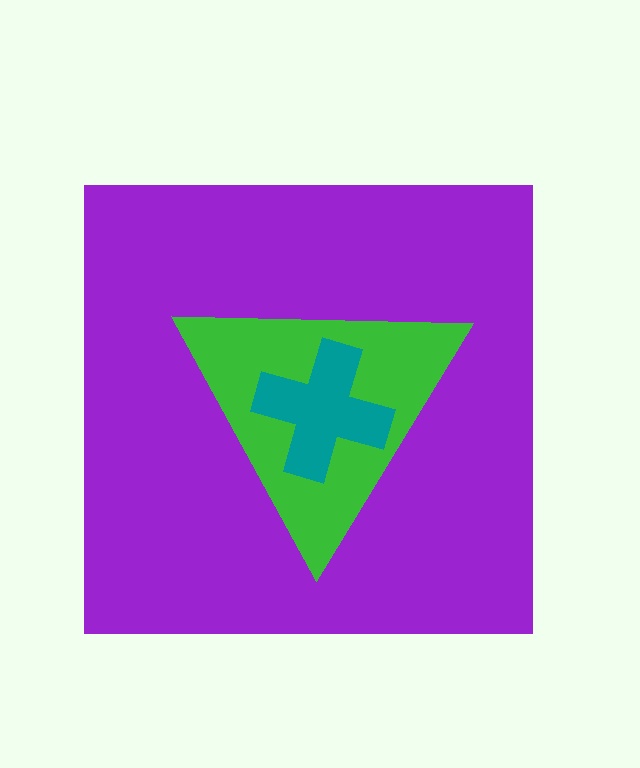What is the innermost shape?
The teal cross.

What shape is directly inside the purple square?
The green triangle.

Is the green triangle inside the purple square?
Yes.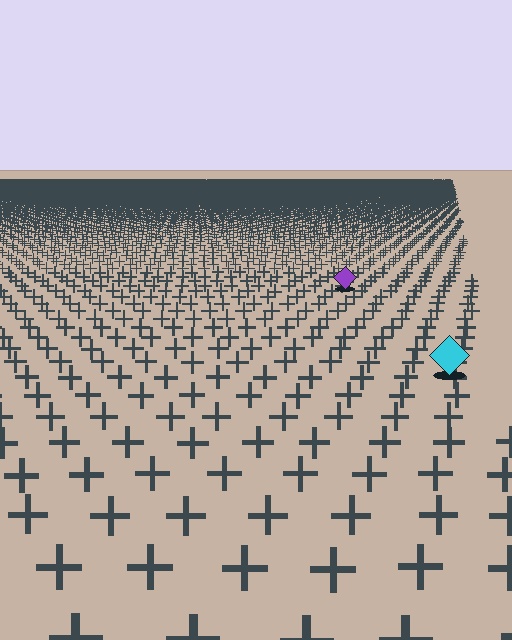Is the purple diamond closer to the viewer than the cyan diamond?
No. The cyan diamond is closer — you can tell from the texture gradient: the ground texture is coarser near it.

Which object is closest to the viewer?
The cyan diamond is closest. The texture marks near it are larger and more spread out.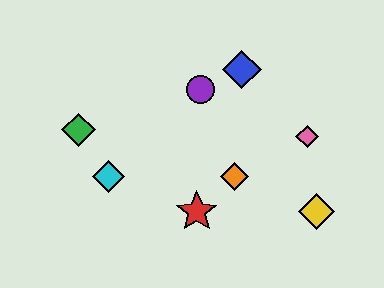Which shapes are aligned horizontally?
The orange diamond, the cyan diamond are aligned horizontally.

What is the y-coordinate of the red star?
The red star is at y≈212.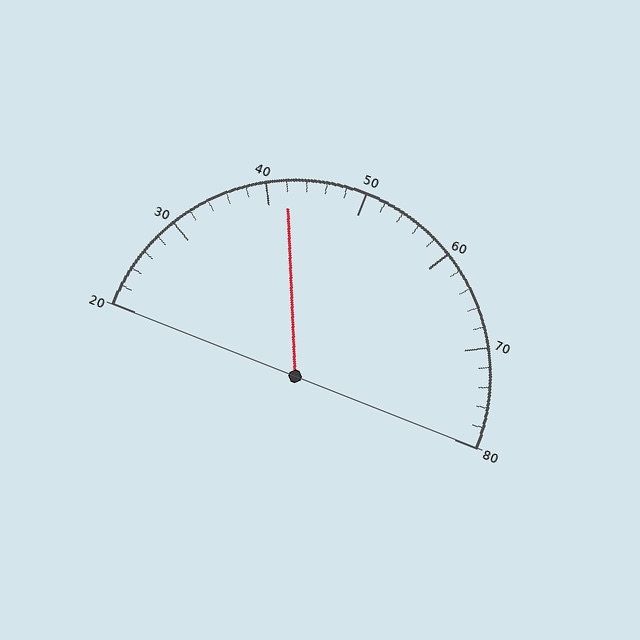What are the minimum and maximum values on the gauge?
The gauge ranges from 20 to 80.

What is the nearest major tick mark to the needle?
The nearest major tick mark is 40.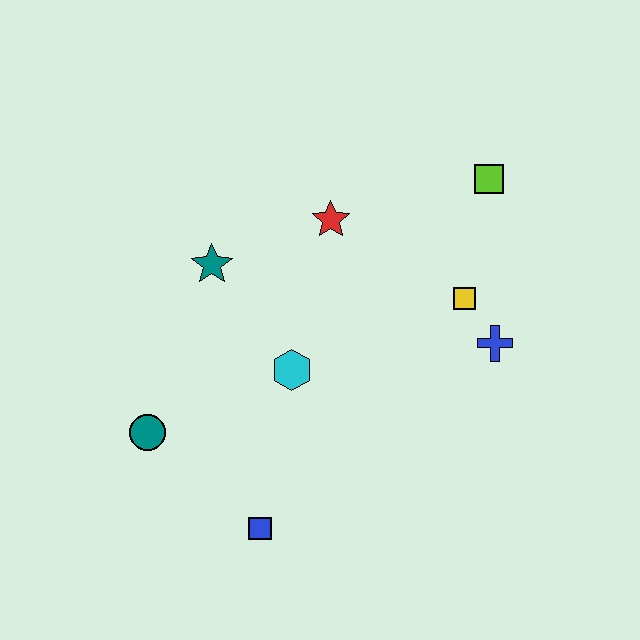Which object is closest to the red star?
The teal star is closest to the red star.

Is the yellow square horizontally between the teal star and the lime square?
Yes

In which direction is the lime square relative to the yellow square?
The lime square is above the yellow square.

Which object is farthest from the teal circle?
The lime square is farthest from the teal circle.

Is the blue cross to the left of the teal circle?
No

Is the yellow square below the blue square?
No